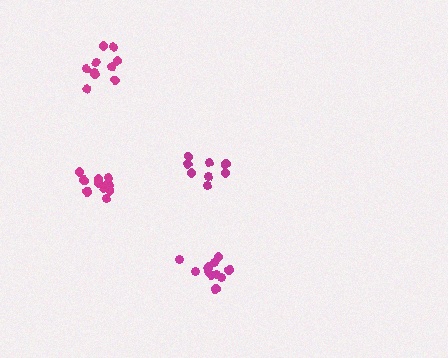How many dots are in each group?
Group 1: 8 dots, Group 2: 10 dots, Group 3: 12 dots, Group 4: 11 dots (41 total).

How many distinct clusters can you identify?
There are 4 distinct clusters.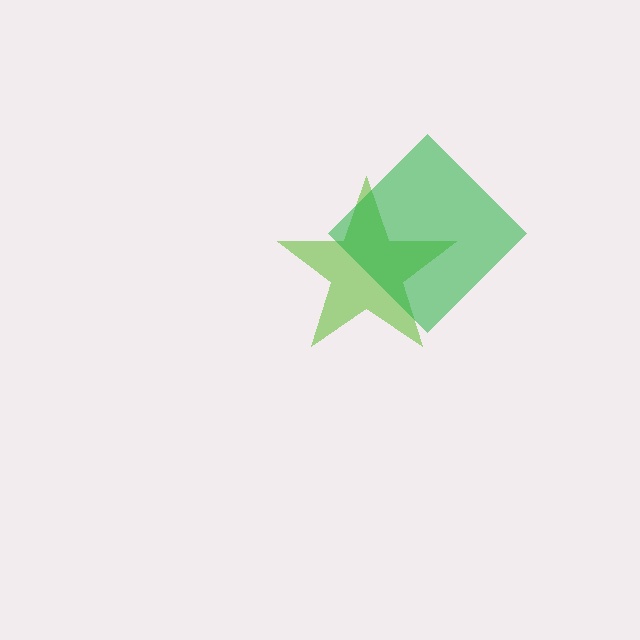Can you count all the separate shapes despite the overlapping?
Yes, there are 2 separate shapes.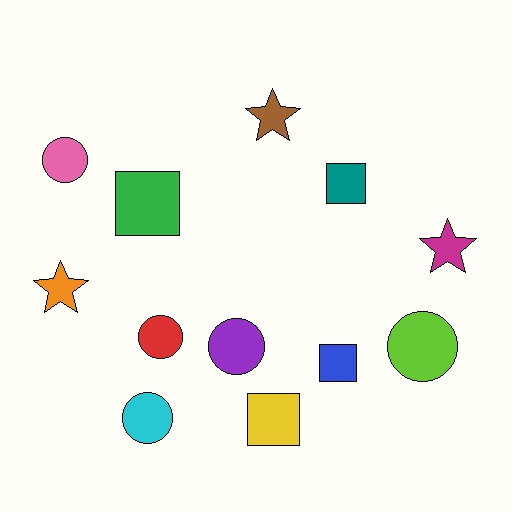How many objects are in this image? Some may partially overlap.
There are 12 objects.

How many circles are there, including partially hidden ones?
There are 5 circles.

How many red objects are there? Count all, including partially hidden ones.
There is 1 red object.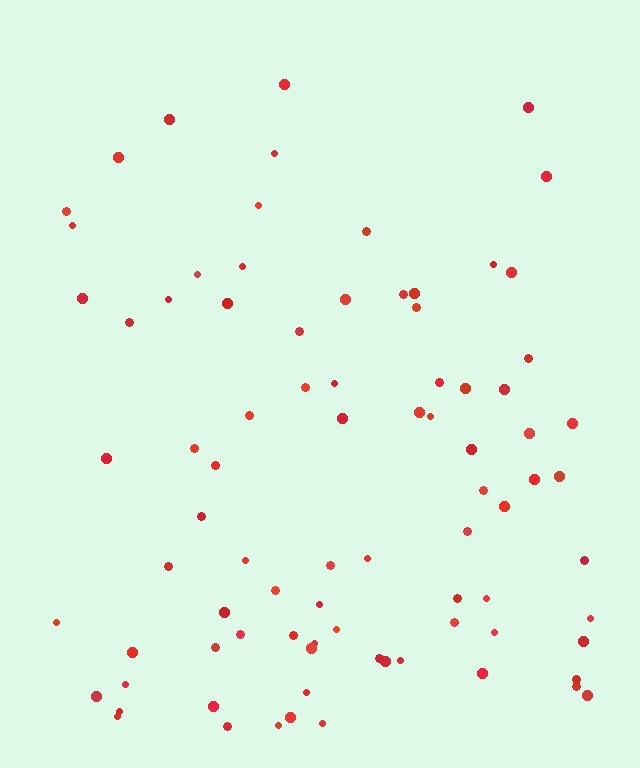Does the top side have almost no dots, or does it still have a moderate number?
Still a moderate number, just noticeably fewer than the bottom.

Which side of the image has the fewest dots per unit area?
The top.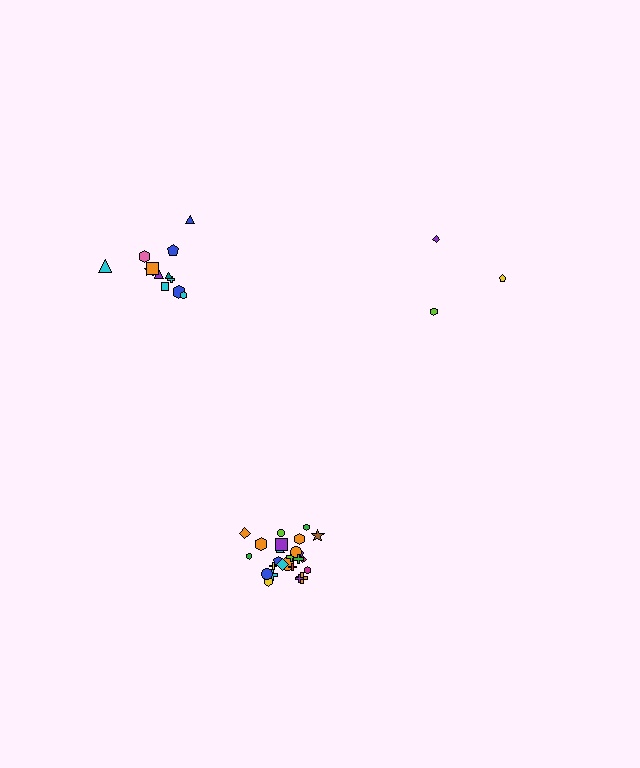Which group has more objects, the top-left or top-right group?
The top-left group.